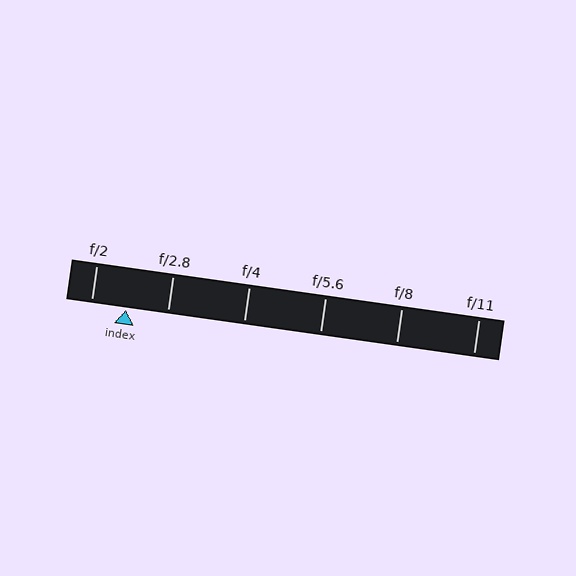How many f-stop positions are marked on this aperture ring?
There are 6 f-stop positions marked.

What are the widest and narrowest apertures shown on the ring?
The widest aperture shown is f/2 and the narrowest is f/11.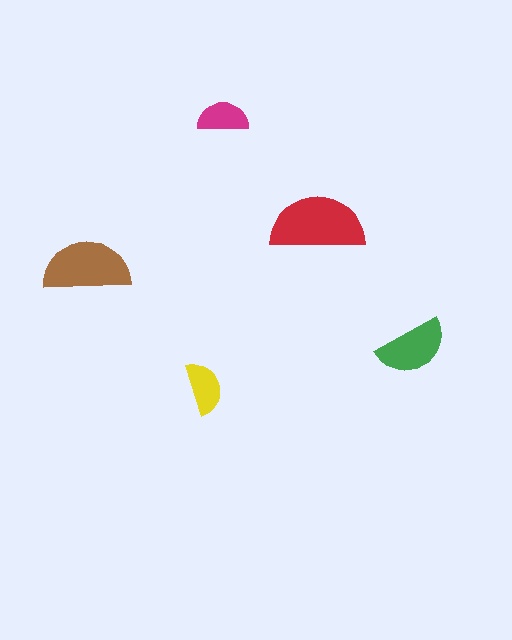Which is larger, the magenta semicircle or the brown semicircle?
The brown one.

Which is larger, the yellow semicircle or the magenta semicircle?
The yellow one.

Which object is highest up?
The magenta semicircle is topmost.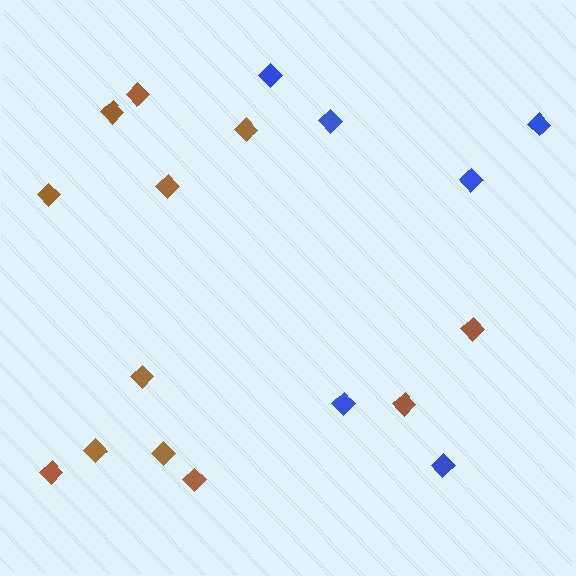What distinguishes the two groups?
There are 2 groups: one group of brown diamonds (12) and one group of blue diamonds (6).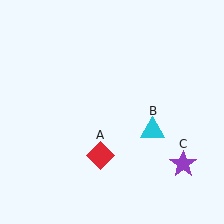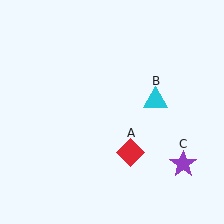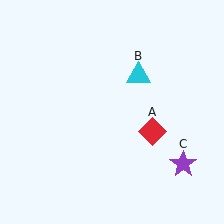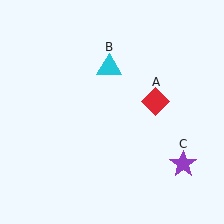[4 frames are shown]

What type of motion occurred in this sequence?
The red diamond (object A), cyan triangle (object B) rotated counterclockwise around the center of the scene.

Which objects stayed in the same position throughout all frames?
Purple star (object C) remained stationary.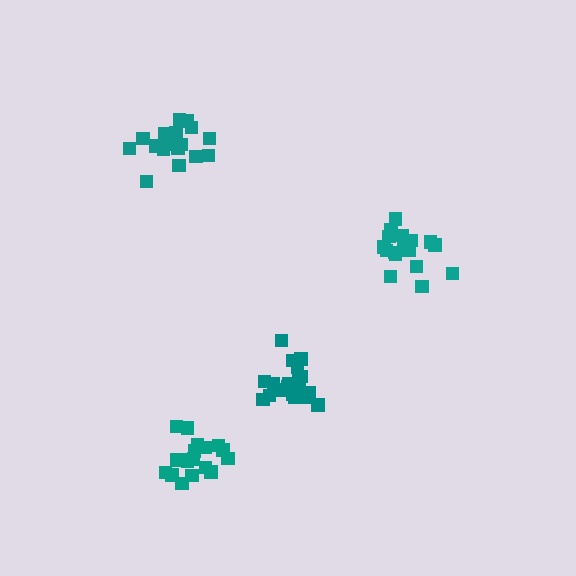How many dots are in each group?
Group 1: 19 dots, Group 2: 21 dots, Group 3: 18 dots, Group 4: 17 dots (75 total).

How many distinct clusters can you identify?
There are 4 distinct clusters.